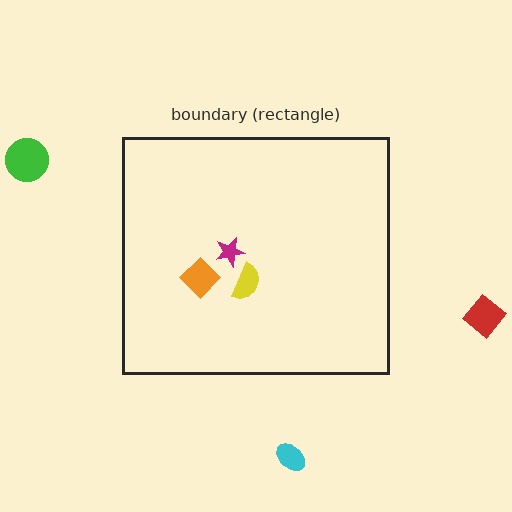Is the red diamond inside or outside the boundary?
Outside.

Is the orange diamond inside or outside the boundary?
Inside.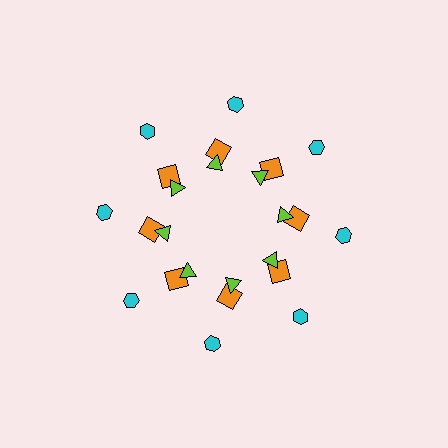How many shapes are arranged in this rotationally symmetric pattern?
There are 24 shapes, arranged in 8 groups of 3.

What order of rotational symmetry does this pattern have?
This pattern has 8-fold rotational symmetry.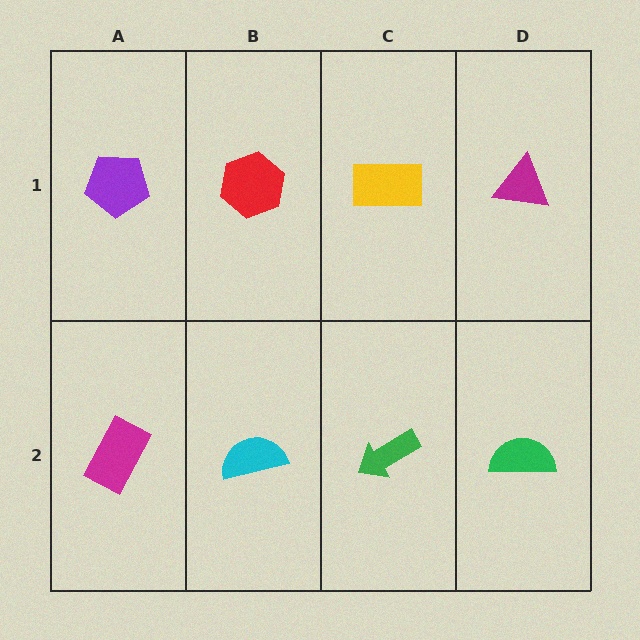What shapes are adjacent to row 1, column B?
A cyan semicircle (row 2, column B), a purple pentagon (row 1, column A), a yellow rectangle (row 1, column C).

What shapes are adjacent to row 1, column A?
A magenta rectangle (row 2, column A), a red hexagon (row 1, column B).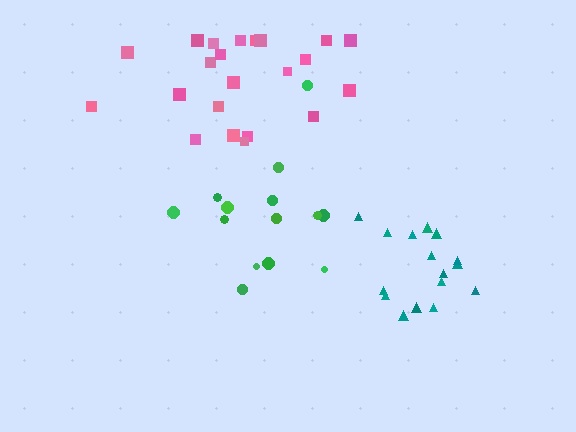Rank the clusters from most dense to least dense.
teal, green, pink.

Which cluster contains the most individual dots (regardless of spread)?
Pink (22).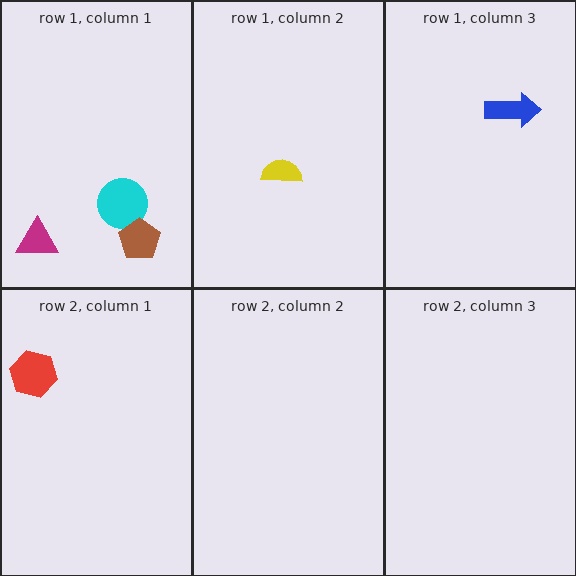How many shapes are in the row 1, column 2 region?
1.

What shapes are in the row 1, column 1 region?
The cyan circle, the magenta triangle, the brown pentagon.